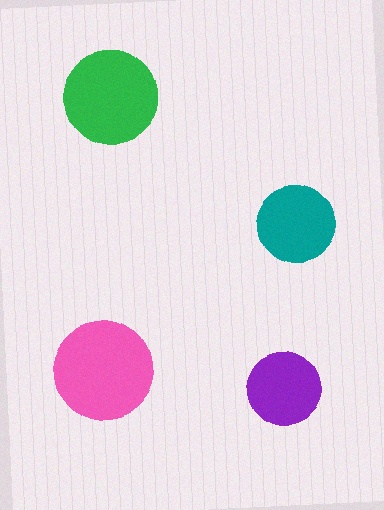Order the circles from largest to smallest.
the pink one, the green one, the teal one, the purple one.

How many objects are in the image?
There are 4 objects in the image.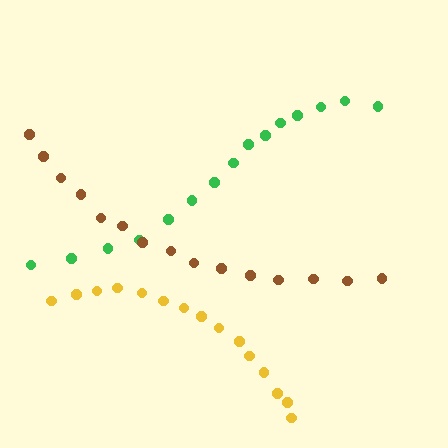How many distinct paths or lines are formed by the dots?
There are 3 distinct paths.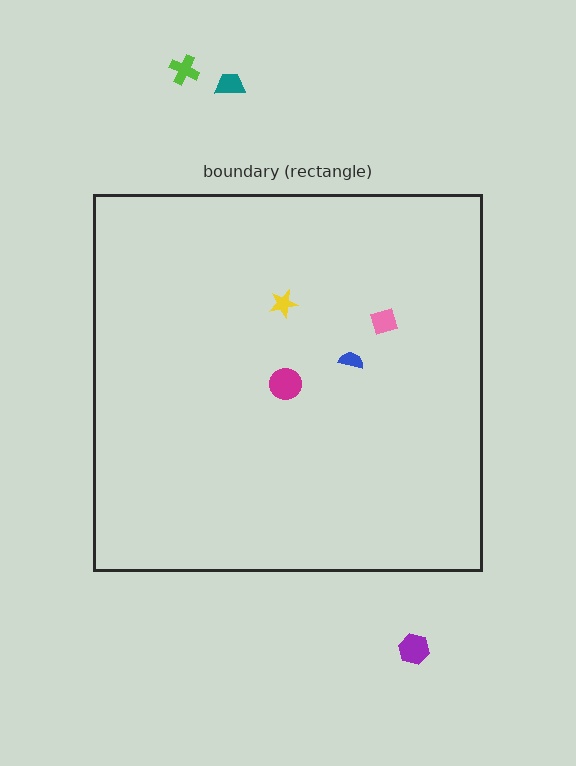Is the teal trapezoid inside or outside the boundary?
Outside.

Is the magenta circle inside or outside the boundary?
Inside.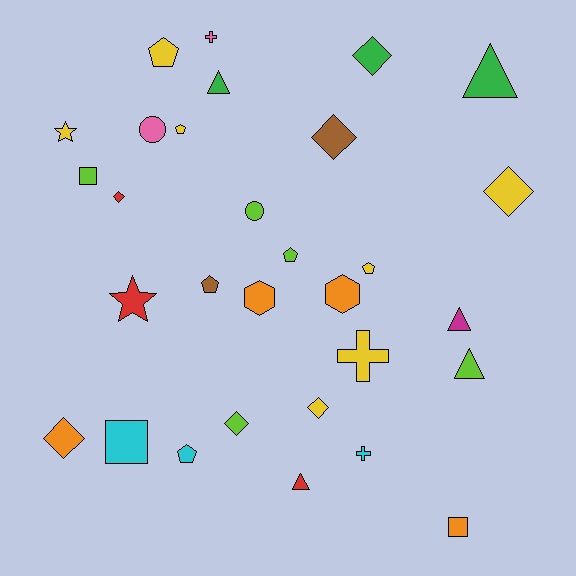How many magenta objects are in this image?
There is 1 magenta object.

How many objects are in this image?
There are 30 objects.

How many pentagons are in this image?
There are 6 pentagons.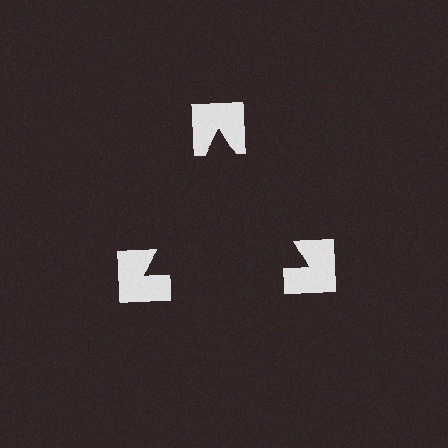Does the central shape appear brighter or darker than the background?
It typically appears slightly darker than the background, even though no actual brightness change is drawn.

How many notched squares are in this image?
There are 3 — one at each vertex of the illusory triangle.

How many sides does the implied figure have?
3 sides.